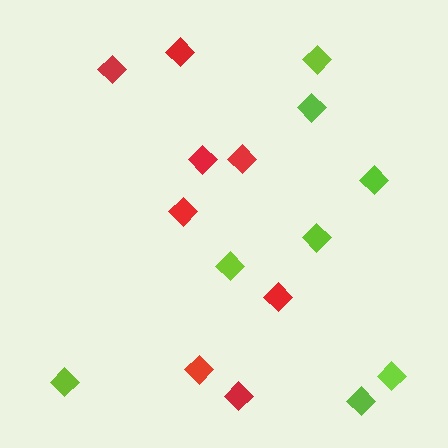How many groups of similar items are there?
There are 2 groups: one group of red diamonds (8) and one group of lime diamonds (8).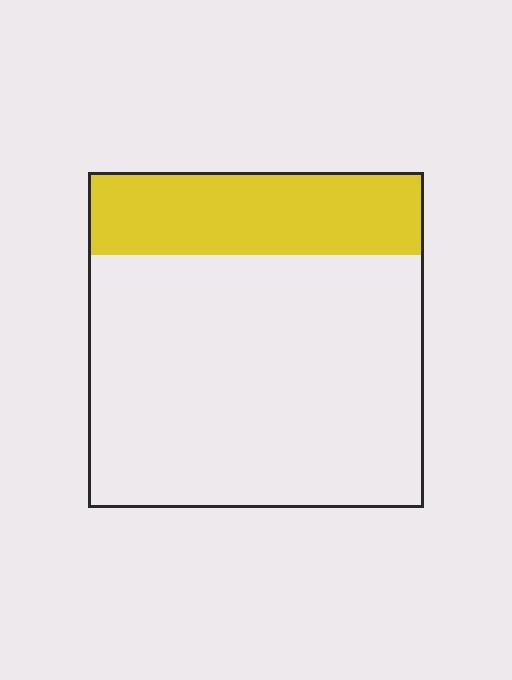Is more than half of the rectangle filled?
No.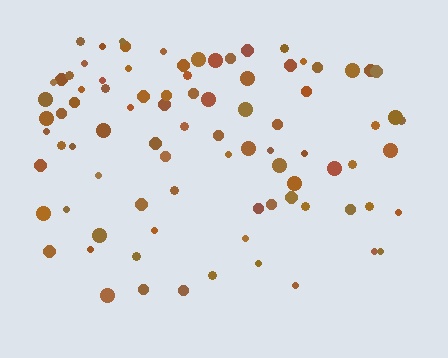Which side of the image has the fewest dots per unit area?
The bottom.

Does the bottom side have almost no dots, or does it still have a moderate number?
Still a moderate number, just noticeably fewer than the top.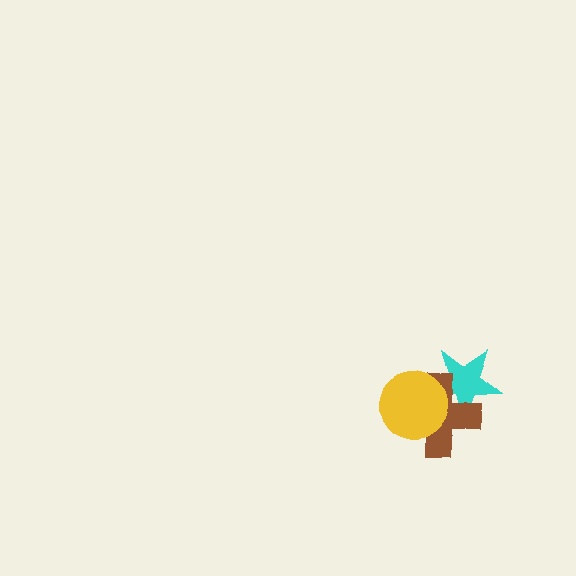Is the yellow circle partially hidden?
No, no other shape covers it.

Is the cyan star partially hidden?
Yes, it is partially covered by another shape.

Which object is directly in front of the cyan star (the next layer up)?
The brown cross is directly in front of the cyan star.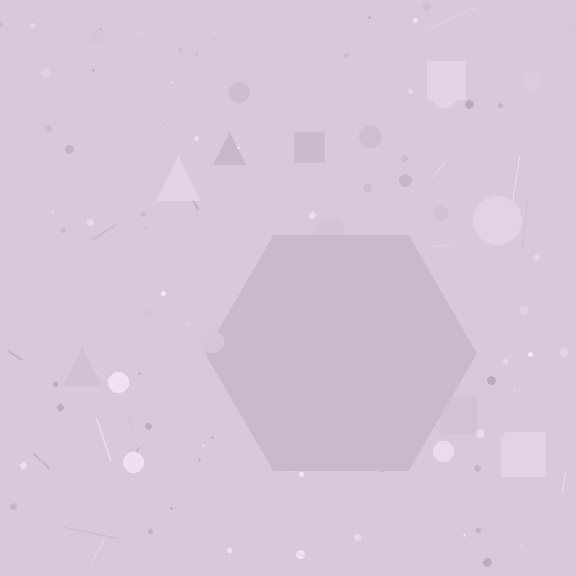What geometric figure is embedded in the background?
A hexagon is embedded in the background.